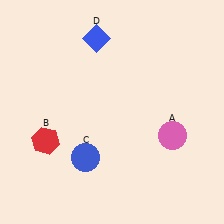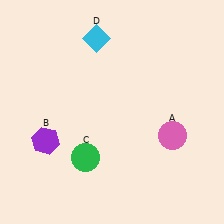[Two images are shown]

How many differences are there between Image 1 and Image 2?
There are 3 differences between the two images.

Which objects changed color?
B changed from red to purple. C changed from blue to green. D changed from blue to cyan.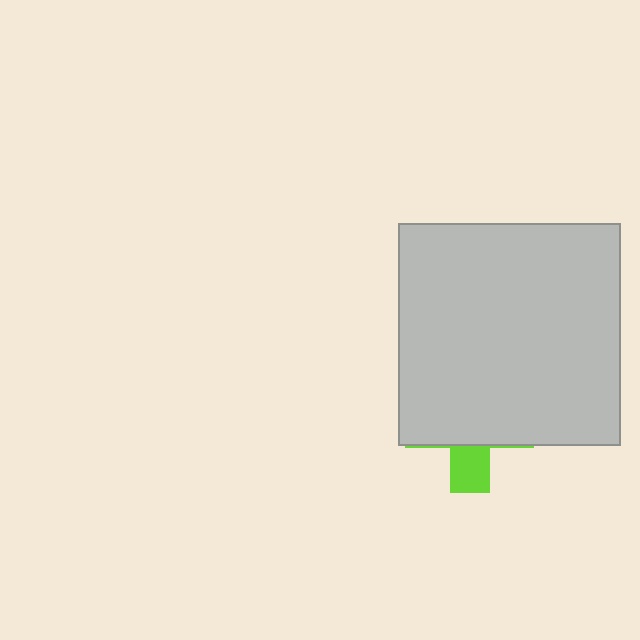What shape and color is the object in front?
The object in front is a light gray square.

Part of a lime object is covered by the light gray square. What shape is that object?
It is a cross.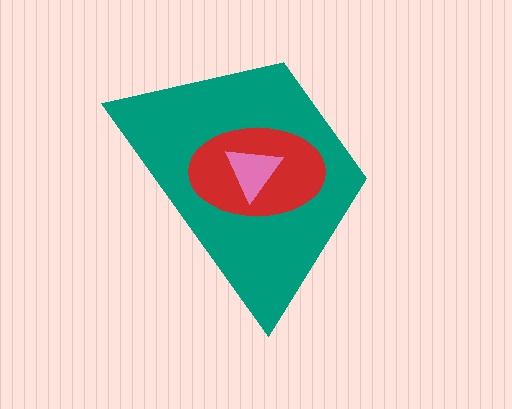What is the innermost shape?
The pink triangle.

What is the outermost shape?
The teal trapezoid.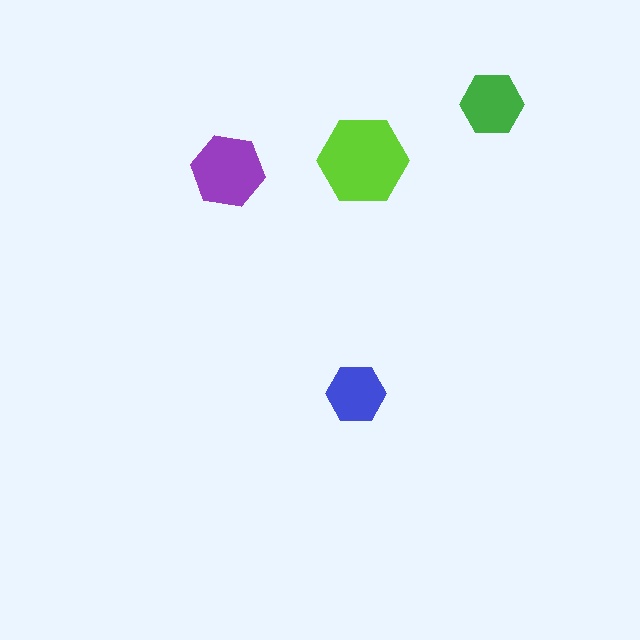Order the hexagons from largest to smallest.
the lime one, the purple one, the green one, the blue one.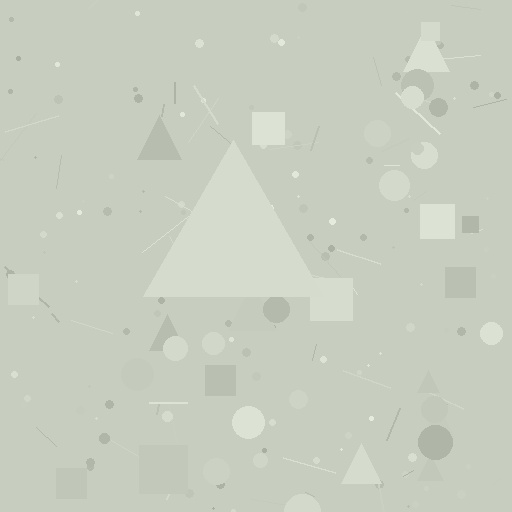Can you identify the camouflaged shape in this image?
The camouflaged shape is a triangle.